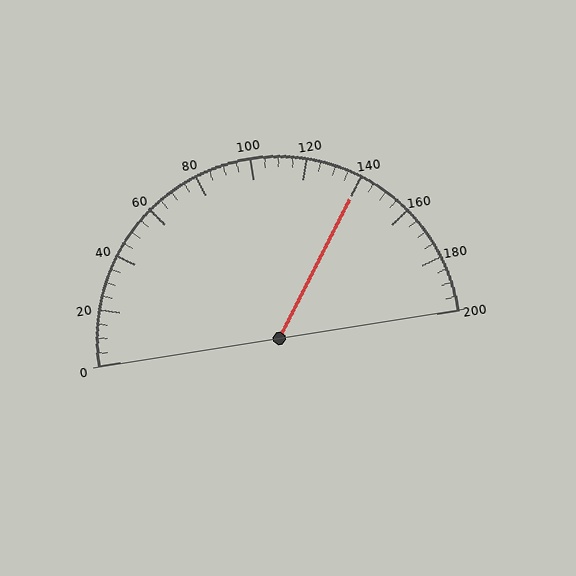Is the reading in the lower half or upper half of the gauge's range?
The reading is in the upper half of the range (0 to 200).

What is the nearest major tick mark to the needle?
The nearest major tick mark is 140.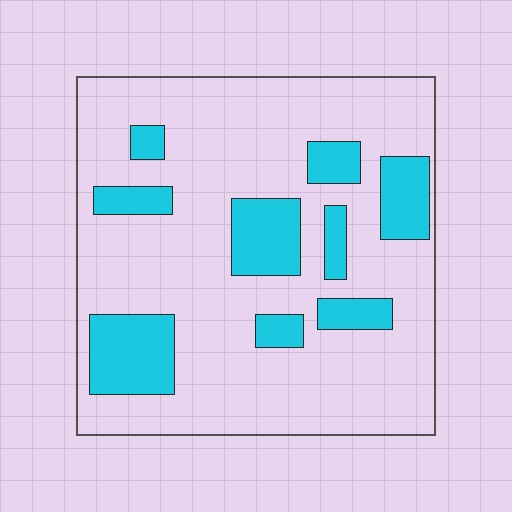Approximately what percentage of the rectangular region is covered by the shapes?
Approximately 20%.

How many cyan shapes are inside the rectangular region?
9.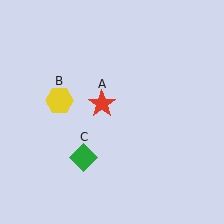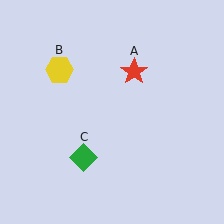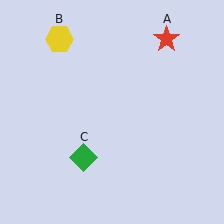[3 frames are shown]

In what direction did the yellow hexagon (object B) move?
The yellow hexagon (object B) moved up.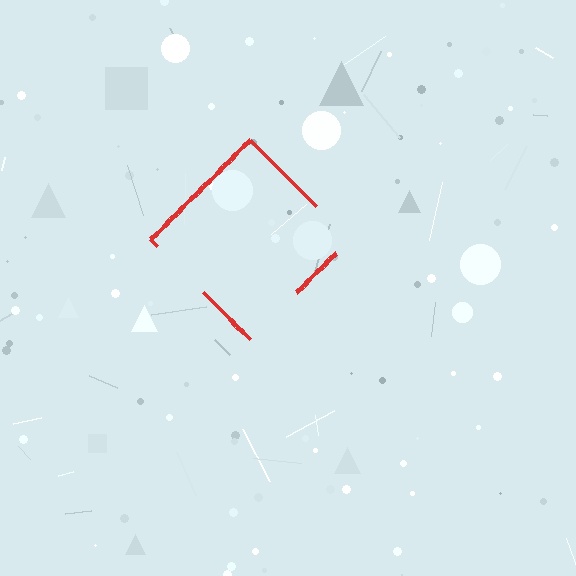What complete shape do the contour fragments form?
The contour fragments form a diamond.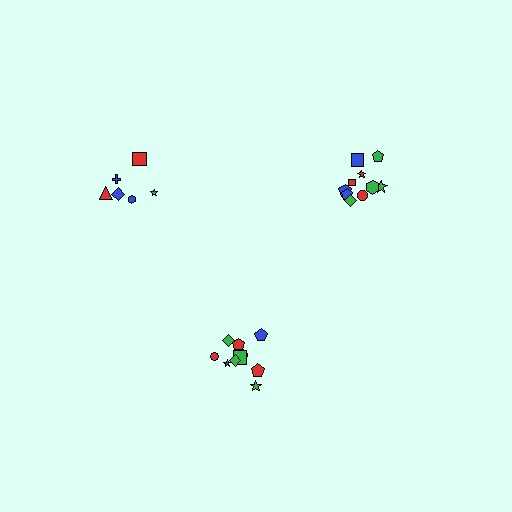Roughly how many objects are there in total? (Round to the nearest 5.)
Roughly 25 objects in total.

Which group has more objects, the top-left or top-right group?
The top-right group.